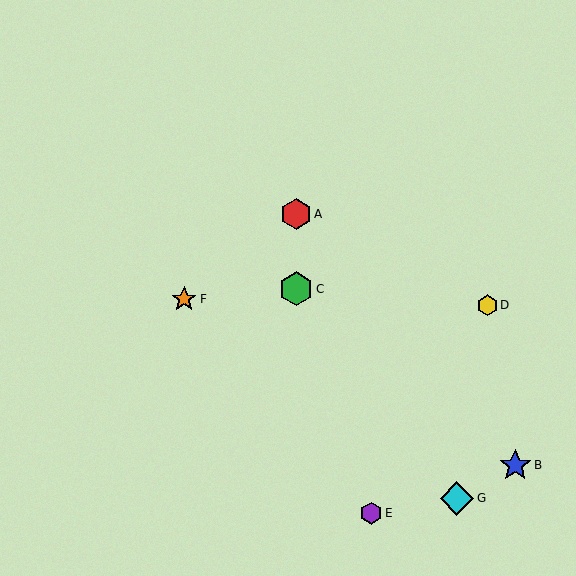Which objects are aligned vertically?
Objects A, C are aligned vertically.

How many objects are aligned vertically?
2 objects (A, C) are aligned vertically.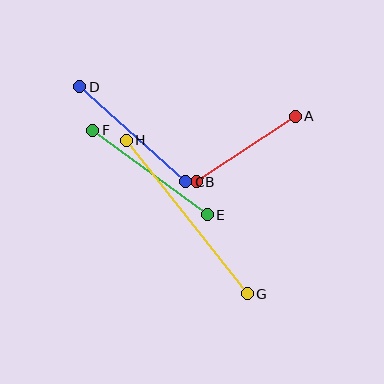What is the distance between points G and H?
The distance is approximately 195 pixels.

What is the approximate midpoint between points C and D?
The midpoint is at approximately (133, 134) pixels.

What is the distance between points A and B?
The distance is approximately 119 pixels.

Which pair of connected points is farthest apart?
Points G and H are farthest apart.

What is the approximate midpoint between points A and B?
The midpoint is at approximately (246, 149) pixels.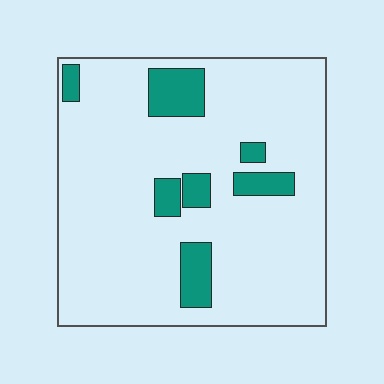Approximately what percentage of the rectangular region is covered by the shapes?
Approximately 15%.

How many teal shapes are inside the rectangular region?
7.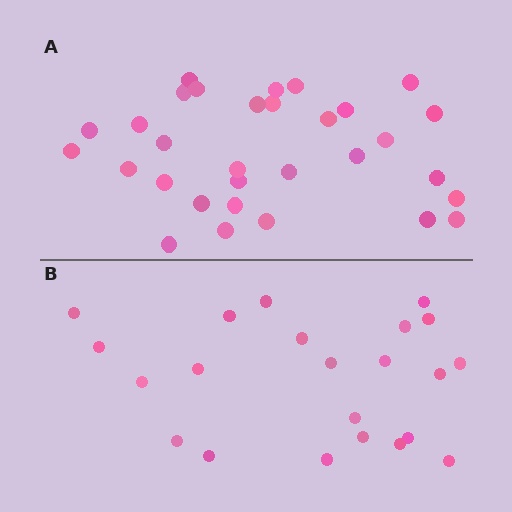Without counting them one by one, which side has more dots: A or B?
Region A (the top region) has more dots.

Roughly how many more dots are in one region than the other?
Region A has roughly 8 or so more dots than region B.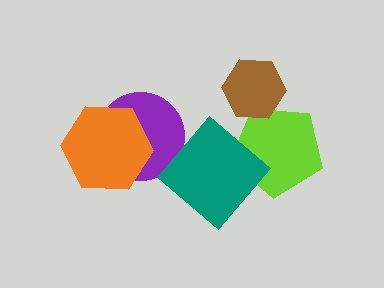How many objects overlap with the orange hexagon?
1 object overlaps with the orange hexagon.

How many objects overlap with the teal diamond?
1 object overlaps with the teal diamond.